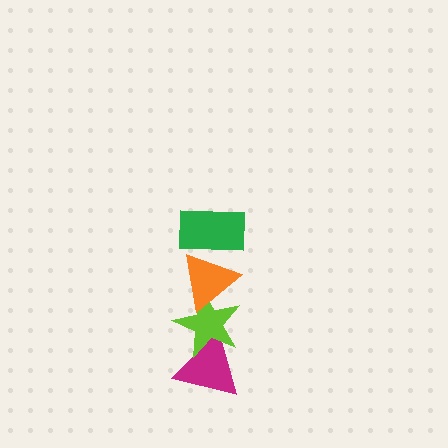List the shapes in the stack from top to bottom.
From top to bottom: the green rectangle, the orange triangle, the lime star, the magenta triangle.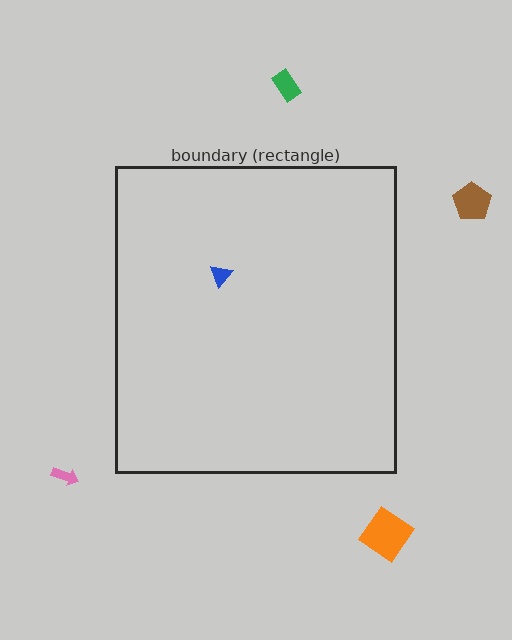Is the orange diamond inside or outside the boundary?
Outside.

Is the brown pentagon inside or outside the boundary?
Outside.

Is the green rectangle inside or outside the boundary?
Outside.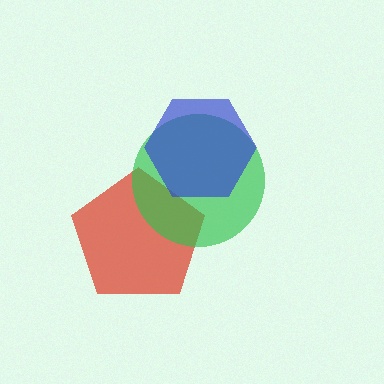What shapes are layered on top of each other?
The layered shapes are: a red pentagon, a green circle, a blue hexagon.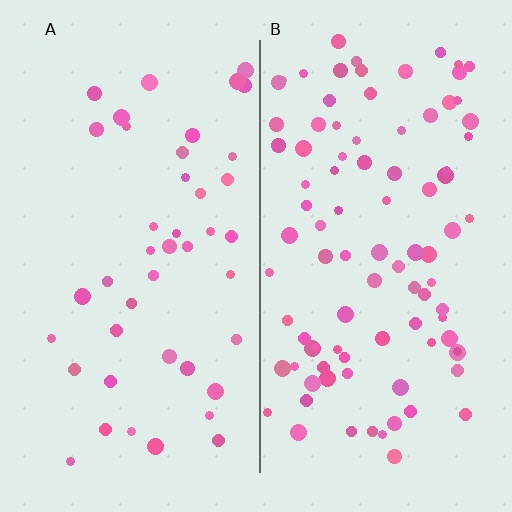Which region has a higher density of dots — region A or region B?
B (the right).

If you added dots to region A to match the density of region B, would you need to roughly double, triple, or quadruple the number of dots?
Approximately double.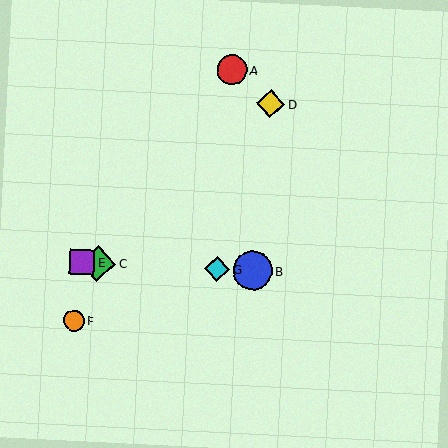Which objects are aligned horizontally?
Objects B, C, E, G are aligned horizontally.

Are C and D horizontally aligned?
No, C is at y≈263 and D is at y≈104.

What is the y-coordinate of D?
Object D is at y≈104.